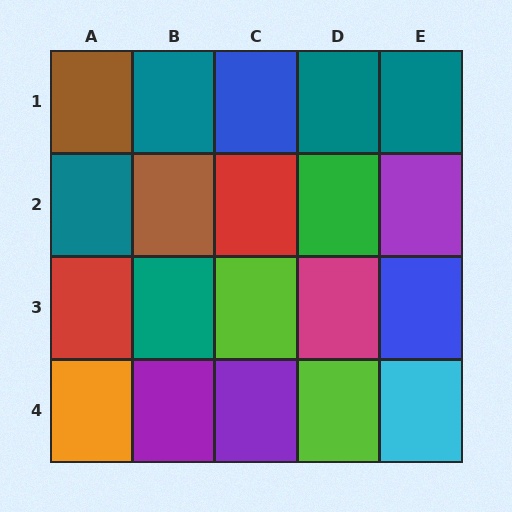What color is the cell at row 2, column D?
Green.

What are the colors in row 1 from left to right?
Brown, teal, blue, teal, teal.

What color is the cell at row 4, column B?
Purple.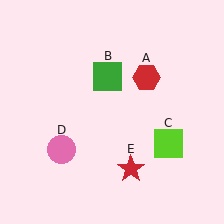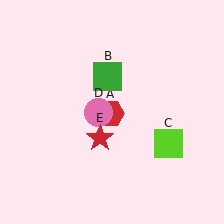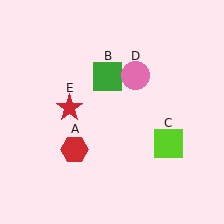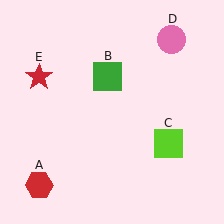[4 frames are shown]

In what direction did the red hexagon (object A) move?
The red hexagon (object A) moved down and to the left.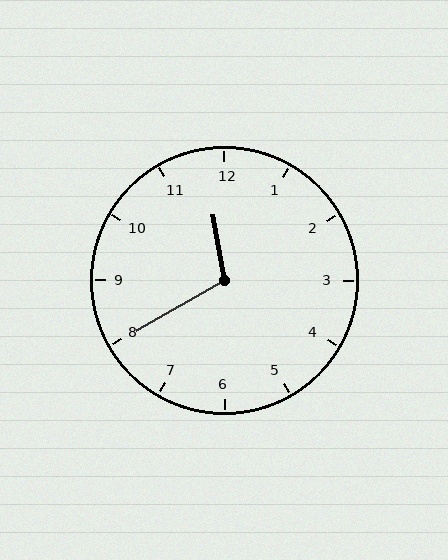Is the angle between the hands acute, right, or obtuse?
It is obtuse.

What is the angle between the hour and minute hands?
Approximately 110 degrees.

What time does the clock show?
11:40.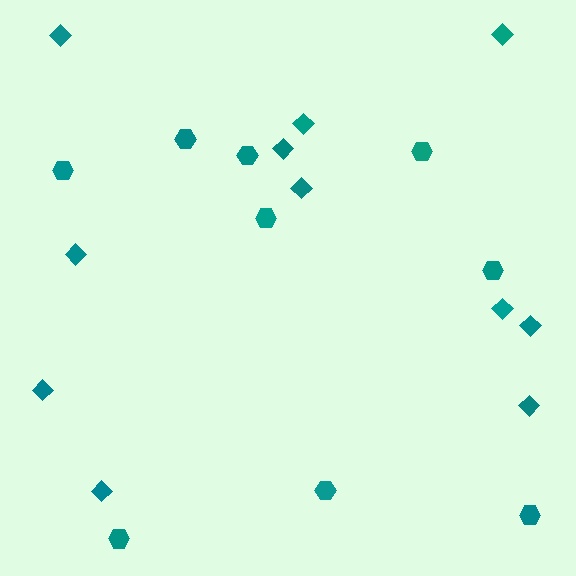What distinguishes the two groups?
There are 2 groups: one group of hexagons (9) and one group of diamonds (11).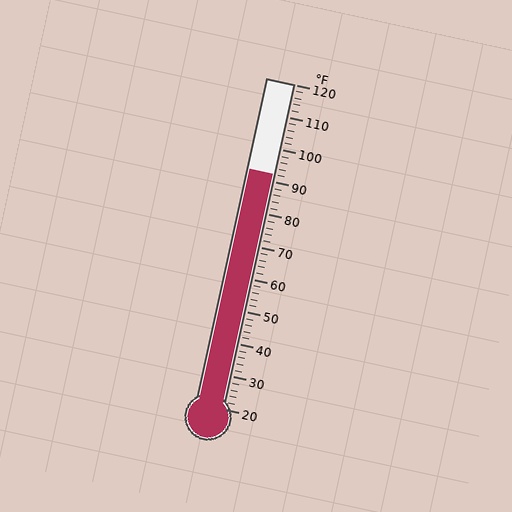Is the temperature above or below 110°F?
The temperature is below 110°F.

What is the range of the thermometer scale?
The thermometer scale ranges from 20°F to 120°F.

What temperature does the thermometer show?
The thermometer shows approximately 92°F.